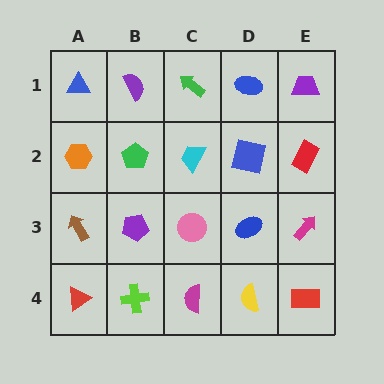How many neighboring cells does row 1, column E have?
2.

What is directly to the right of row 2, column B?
A cyan trapezoid.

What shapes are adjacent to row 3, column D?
A blue square (row 2, column D), a yellow semicircle (row 4, column D), a pink circle (row 3, column C), a magenta arrow (row 3, column E).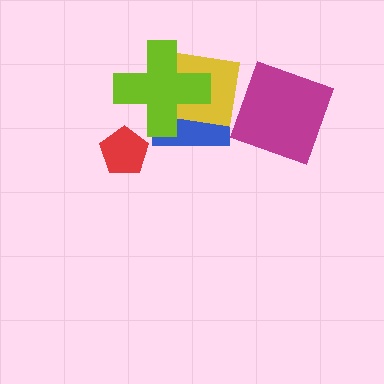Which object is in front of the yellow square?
The lime cross is in front of the yellow square.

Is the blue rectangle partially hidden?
Yes, it is partially covered by another shape.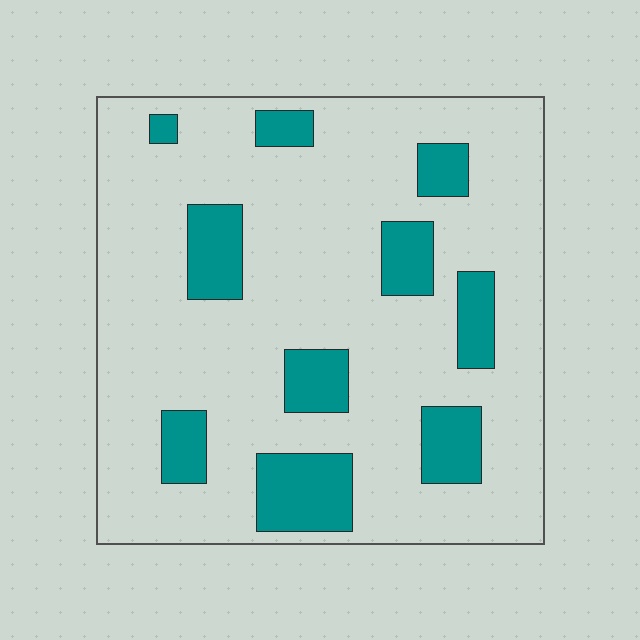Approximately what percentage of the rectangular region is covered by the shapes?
Approximately 20%.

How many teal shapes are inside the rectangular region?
10.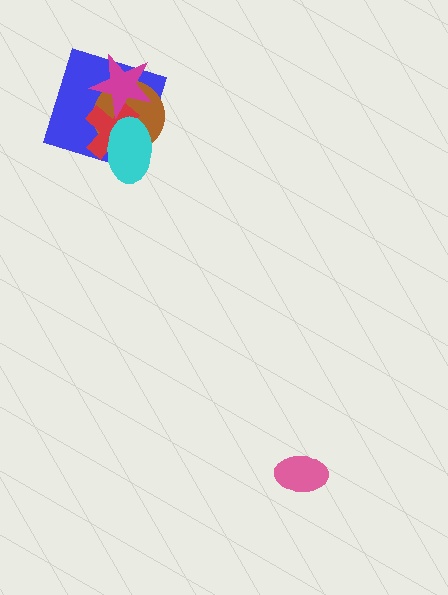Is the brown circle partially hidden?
Yes, it is partially covered by another shape.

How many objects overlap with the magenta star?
3 objects overlap with the magenta star.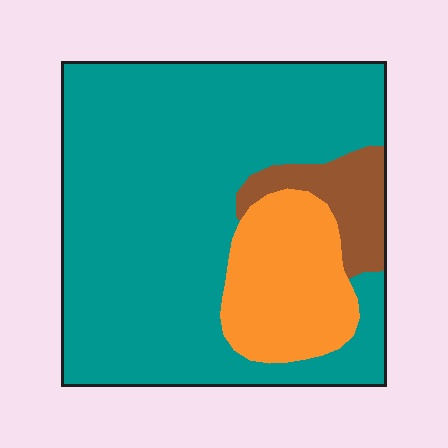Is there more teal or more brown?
Teal.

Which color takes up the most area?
Teal, at roughly 75%.